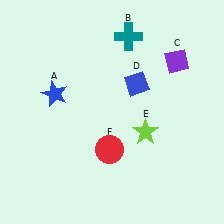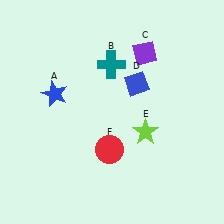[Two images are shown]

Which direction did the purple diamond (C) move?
The purple diamond (C) moved left.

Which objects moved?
The objects that moved are: the teal cross (B), the purple diamond (C).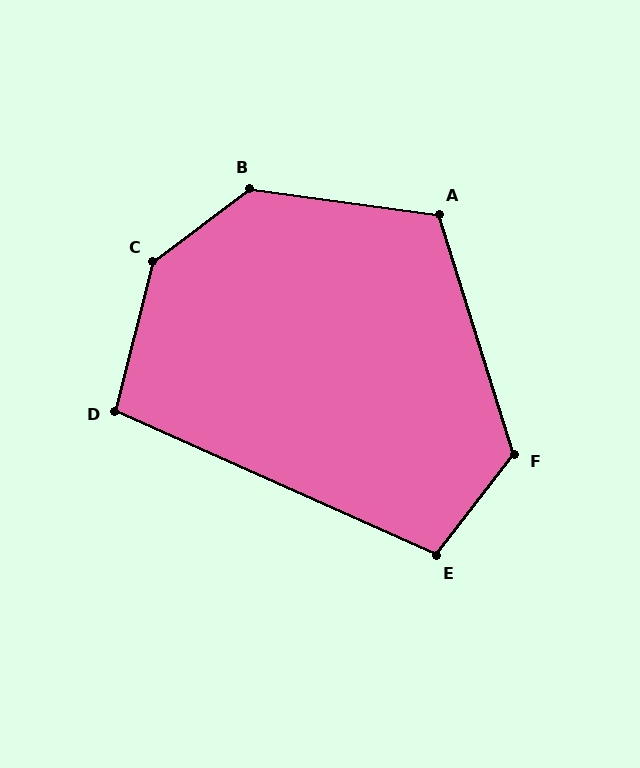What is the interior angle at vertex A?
Approximately 115 degrees (obtuse).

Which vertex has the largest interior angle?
C, at approximately 141 degrees.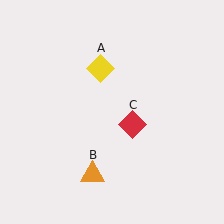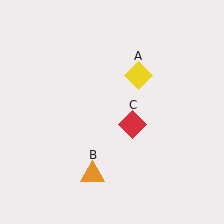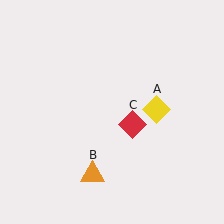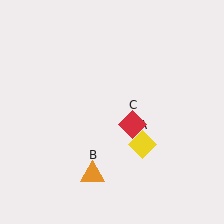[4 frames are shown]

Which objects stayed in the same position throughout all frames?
Orange triangle (object B) and red diamond (object C) remained stationary.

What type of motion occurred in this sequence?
The yellow diamond (object A) rotated clockwise around the center of the scene.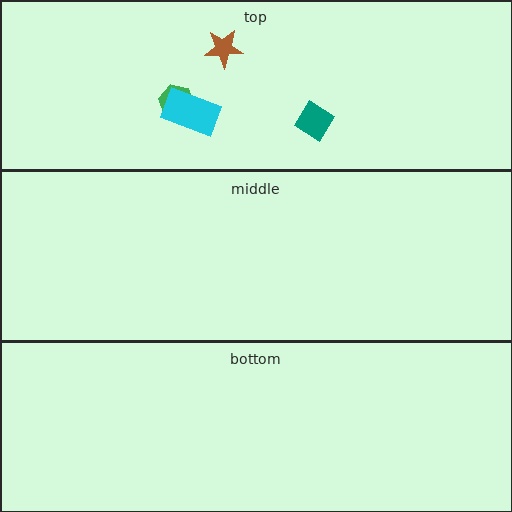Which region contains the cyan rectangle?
The top region.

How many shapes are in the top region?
4.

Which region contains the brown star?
The top region.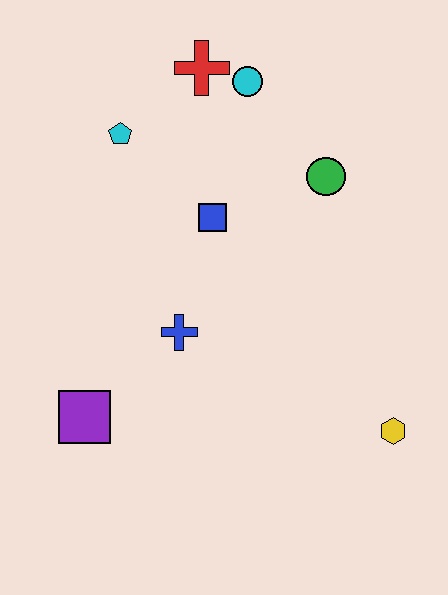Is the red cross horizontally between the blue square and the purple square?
Yes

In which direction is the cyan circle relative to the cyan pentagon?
The cyan circle is to the right of the cyan pentagon.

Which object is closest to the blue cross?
The blue square is closest to the blue cross.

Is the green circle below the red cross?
Yes